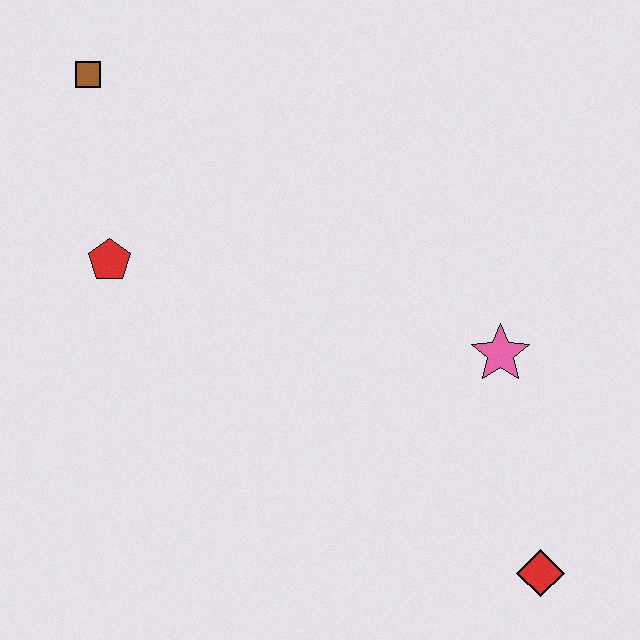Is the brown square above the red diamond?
Yes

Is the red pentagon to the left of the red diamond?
Yes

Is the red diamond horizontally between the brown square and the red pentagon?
No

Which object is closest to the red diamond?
The pink star is closest to the red diamond.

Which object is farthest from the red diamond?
The brown square is farthest from the red diamond.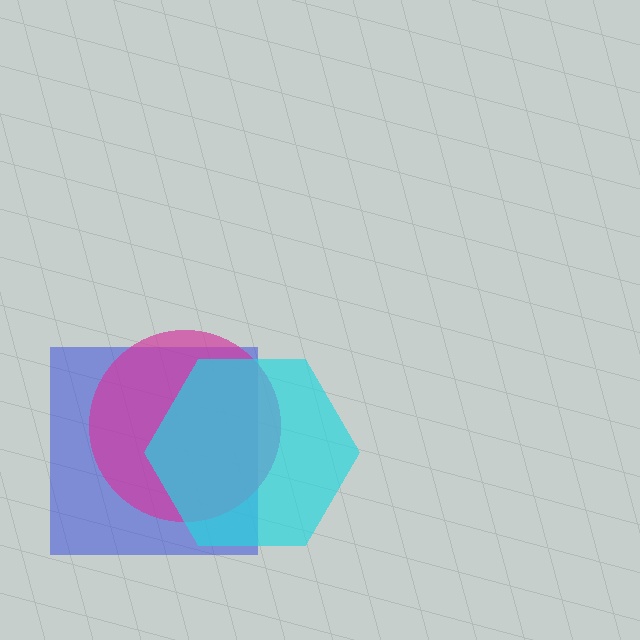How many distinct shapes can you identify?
There are 3 distinct shapes: a blue square, a magenta circle, a cyan hexagon.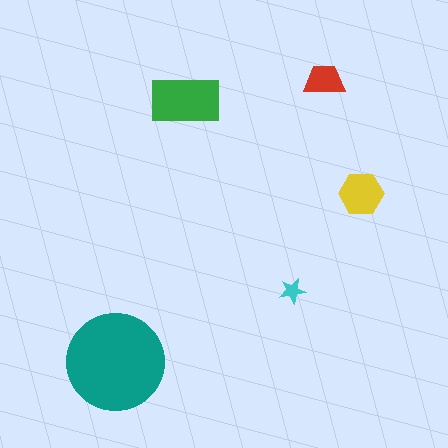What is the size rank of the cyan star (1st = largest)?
5th.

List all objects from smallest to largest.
The cyan star, the red trapezoid, the yellow hexagon, the green rectangle, the teal circle.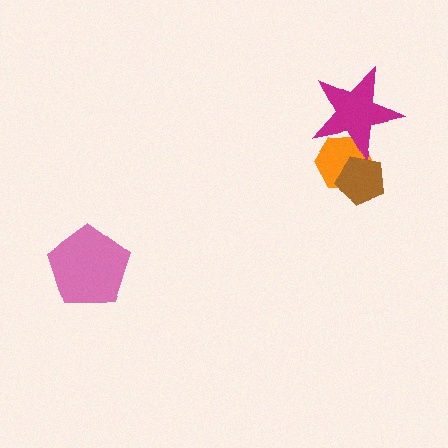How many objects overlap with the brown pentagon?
2 objects overlap with the brown pentagon.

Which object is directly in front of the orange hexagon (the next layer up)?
The magenta star is directly in front of the orange hexagon.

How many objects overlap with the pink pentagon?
0 objects overlap with the pink pentagon.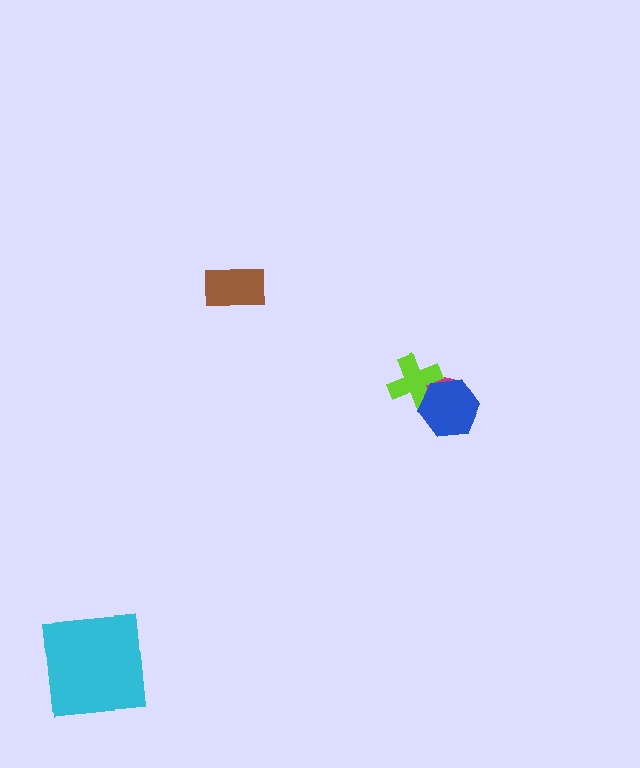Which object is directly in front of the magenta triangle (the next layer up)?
The lime cross is directly in front of the magenta triangle.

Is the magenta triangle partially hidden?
Yes, it is partially covered by another shape.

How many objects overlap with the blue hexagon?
2 objects overlap with the blue hexagon.